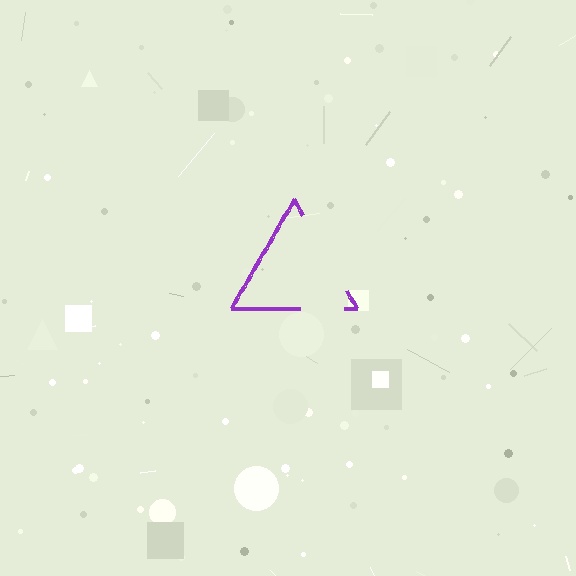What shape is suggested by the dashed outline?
The dashed outline suggests a triangle.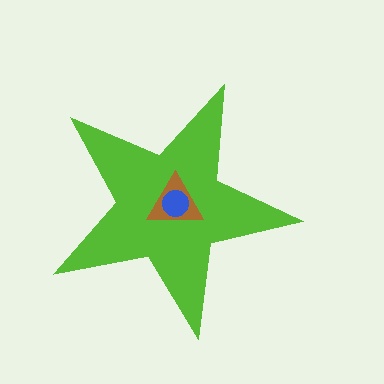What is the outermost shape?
The lime star.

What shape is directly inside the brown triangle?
The blue circle.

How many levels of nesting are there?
3.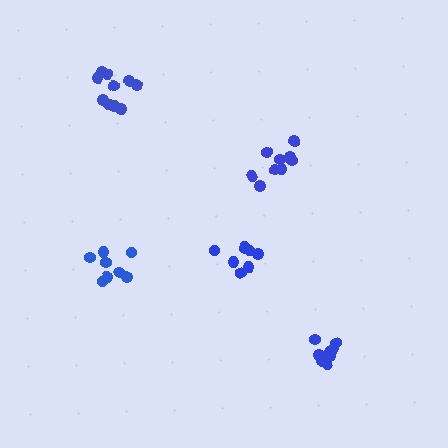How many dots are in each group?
Group 1: 8 dots, Group 2: 8 dots, Group 3: 9 dots, Group 4: 10 dots, Group 5: 8 dots (43 total).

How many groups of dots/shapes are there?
There are 5 groups.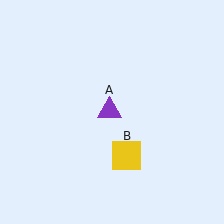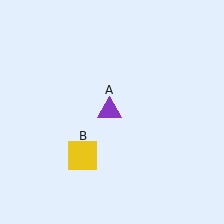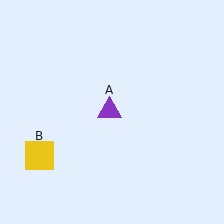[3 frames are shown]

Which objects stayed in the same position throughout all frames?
Purple triangle (object A) remained stationary.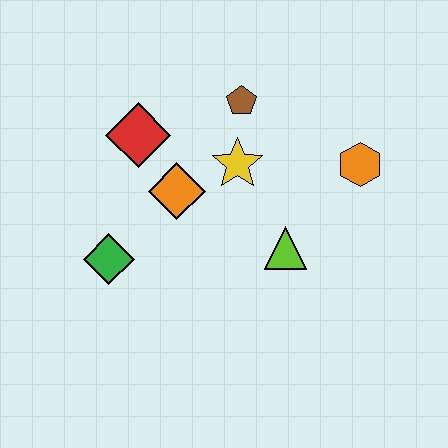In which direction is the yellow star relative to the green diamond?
The yellow star is to the right of the green diamond.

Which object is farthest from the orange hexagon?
The green diamond is farthest from the orange hexagon.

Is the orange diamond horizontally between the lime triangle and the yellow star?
No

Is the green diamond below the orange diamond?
Yes